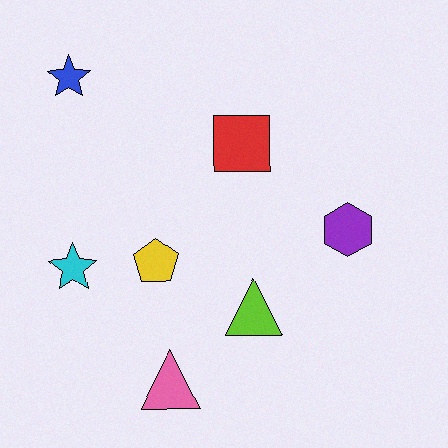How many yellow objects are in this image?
There is 1 yellow object.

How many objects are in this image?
There are 7 objects.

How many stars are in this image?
There are 2 stars.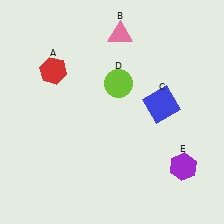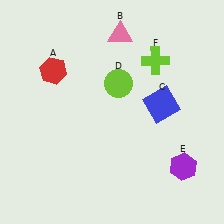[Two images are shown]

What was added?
A lime cross (F) was added in Image 2.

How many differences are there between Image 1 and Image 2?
There is 1 difference between the two images.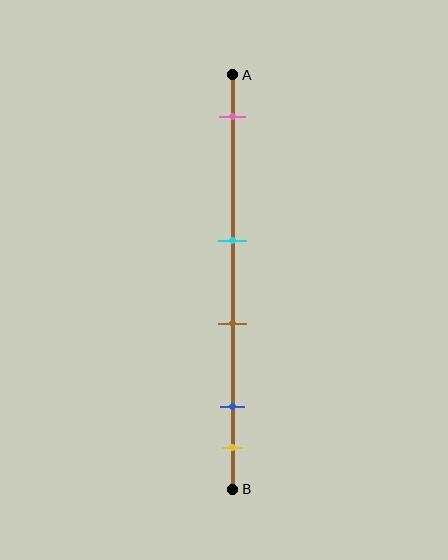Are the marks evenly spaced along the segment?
No, the marks are not evenly spaced.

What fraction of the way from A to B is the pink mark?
The pink mark is approximately 10% (0.1) of the way from A to B.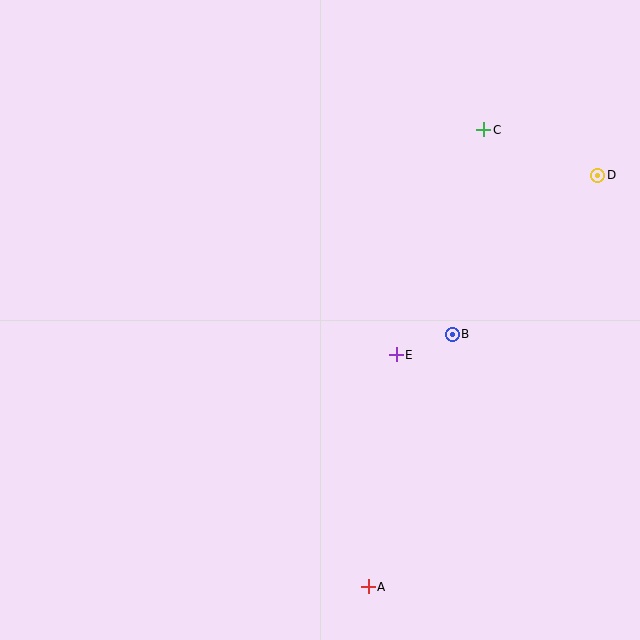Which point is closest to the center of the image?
Point E at (396, 355) is closest to the center.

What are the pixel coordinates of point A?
Point A is at (368, 587).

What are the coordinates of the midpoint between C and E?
The midpoint between C and E is at (440, 242).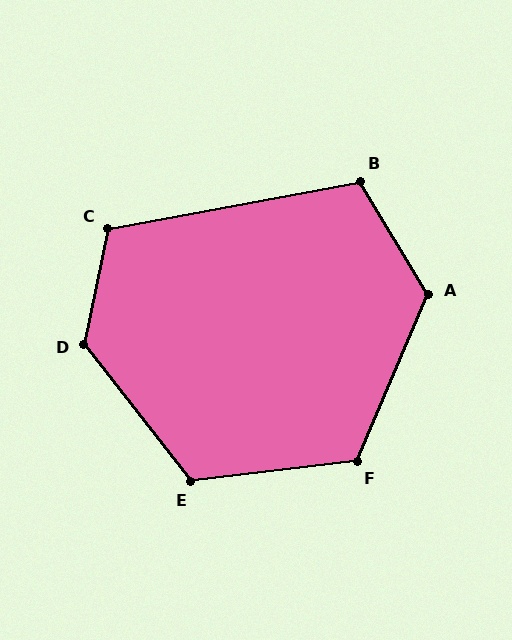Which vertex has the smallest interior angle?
B, at approximately 110 degrees.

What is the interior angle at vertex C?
Approximately 112 degrees (obtuse).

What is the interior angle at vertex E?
Approximately 121 degrees (obtuse).